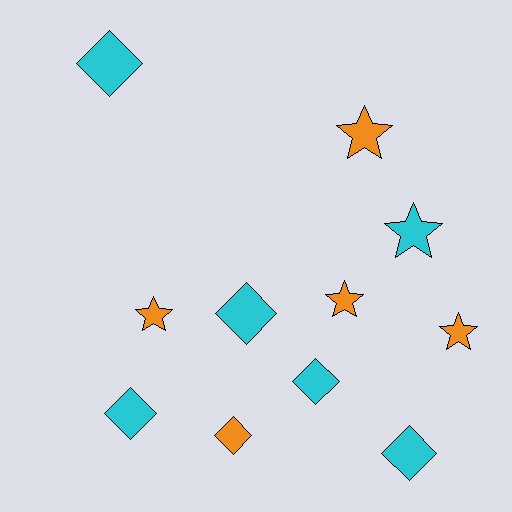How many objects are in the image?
There are 11 objects.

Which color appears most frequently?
Cyan, with 6 objects.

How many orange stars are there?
There are 4 orange stars.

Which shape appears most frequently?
Diamond, with 6 objects.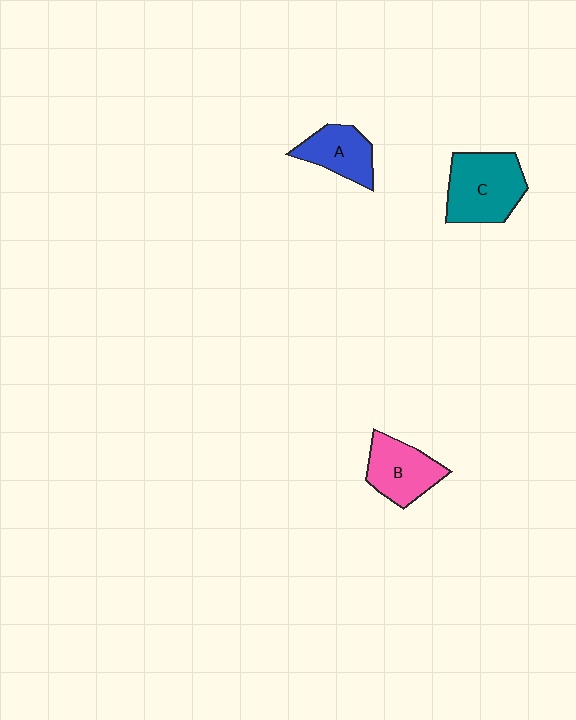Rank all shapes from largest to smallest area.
From largest to smallest: C (teal), B (pink), A (blue).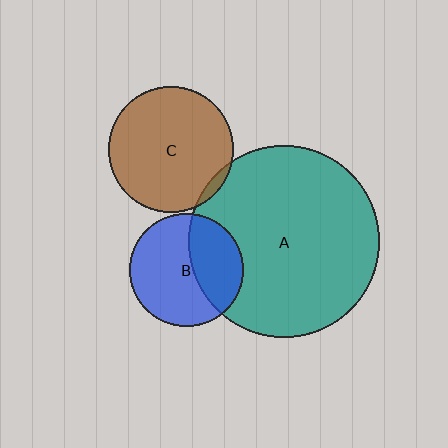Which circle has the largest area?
Circle A (teal).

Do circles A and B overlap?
Yes.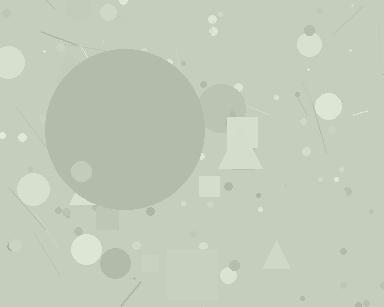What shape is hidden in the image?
A circle is hidden in the image.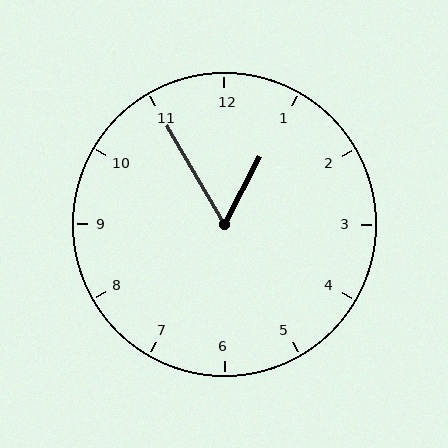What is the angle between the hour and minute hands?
Approximately 58 degrees.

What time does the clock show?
12:55.